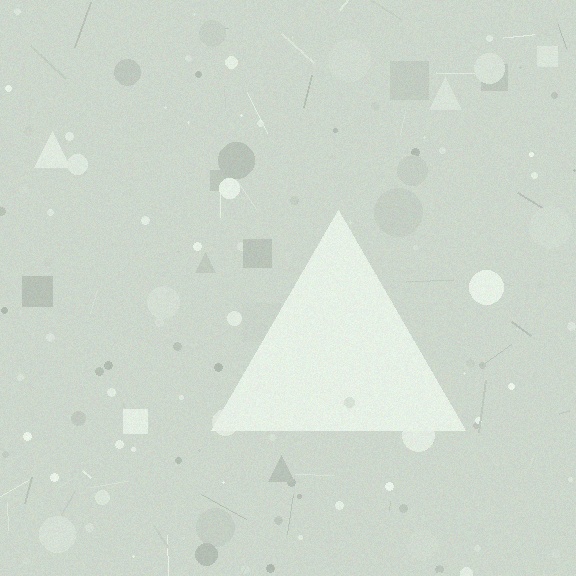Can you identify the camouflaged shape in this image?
The camouflaged shape is a triangle.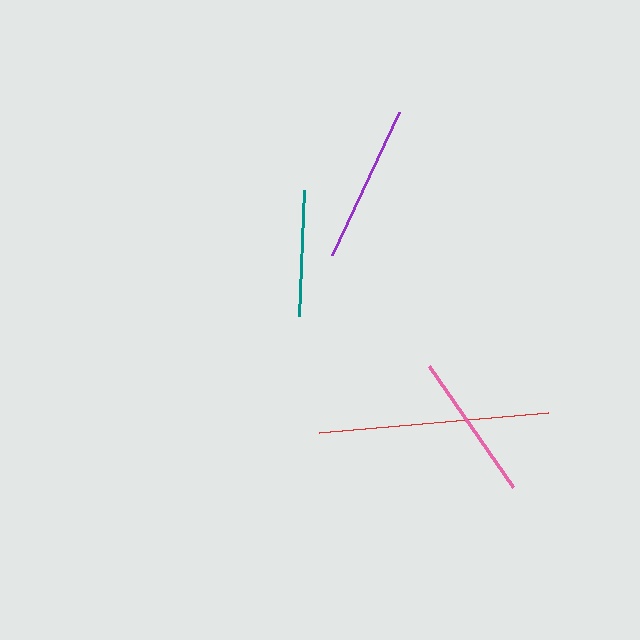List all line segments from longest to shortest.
From longest to shortest: red, purple, pink, teal.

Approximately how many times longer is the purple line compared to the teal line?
The purple line is approximately 1.3 times the length of the teal line.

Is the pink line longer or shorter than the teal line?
The pink line is longer than the teal line.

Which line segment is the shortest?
The teal line is the shortest at approximately 126 pixels.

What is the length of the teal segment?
The teal segment is approximately 126 pixels long.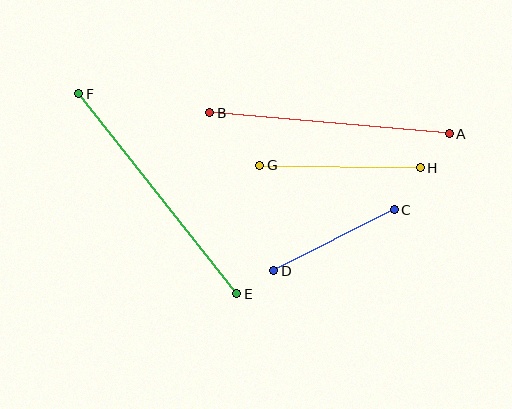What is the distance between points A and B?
The distance is approximately 241 pixels.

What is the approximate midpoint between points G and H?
The midpoint is at approximately (340, 166) pixels.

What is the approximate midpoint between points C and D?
The midpoint is at approximately (334, 240) pixels.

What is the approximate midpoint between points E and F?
The midpoint is at approximately (158, 194) pixels.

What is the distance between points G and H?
The distance is approximately 160 pixels.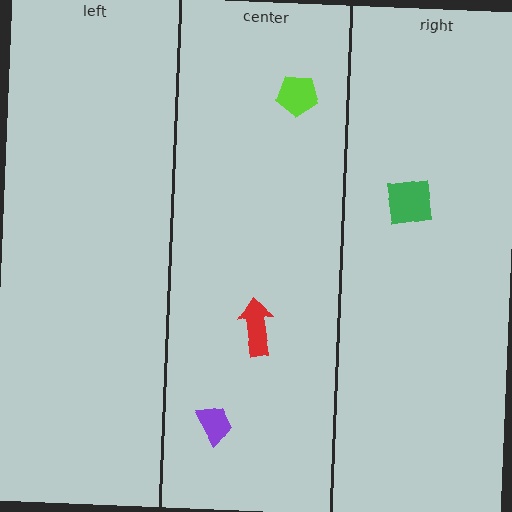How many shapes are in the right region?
1.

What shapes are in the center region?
The red arrow, the lime pentagon, the purple trapezoid.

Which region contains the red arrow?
The center region.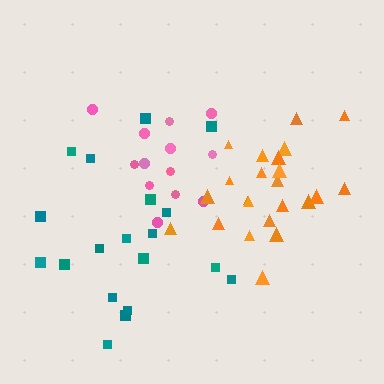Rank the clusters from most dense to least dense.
pink, orange, teal.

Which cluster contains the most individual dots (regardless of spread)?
Orange (23).